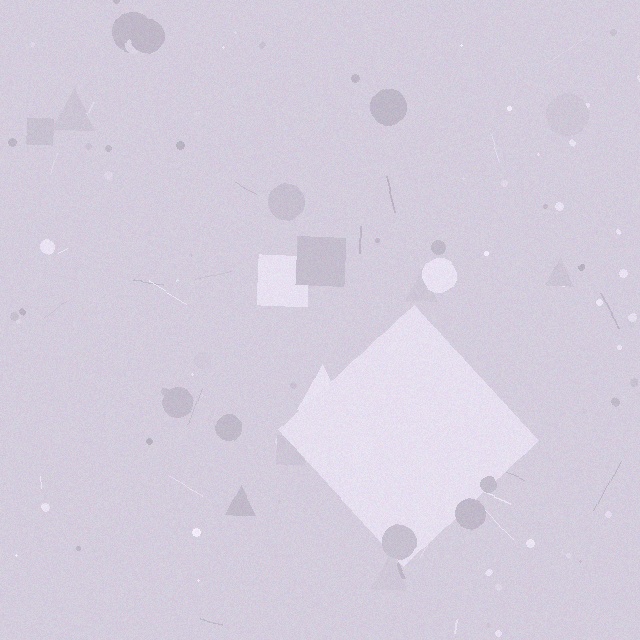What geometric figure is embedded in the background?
A diamond is embedded in the background.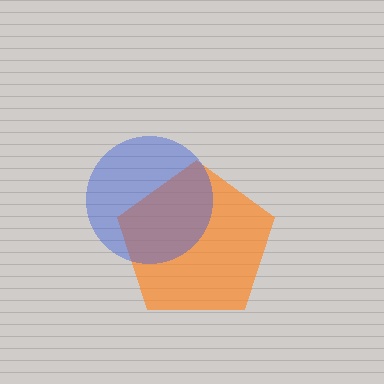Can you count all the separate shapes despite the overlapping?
Yes, there are 2 separate shapes.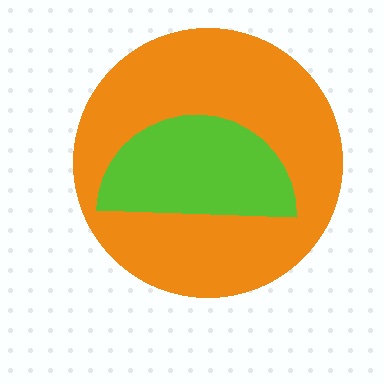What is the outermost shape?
The orange circle.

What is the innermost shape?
The lime semicircle.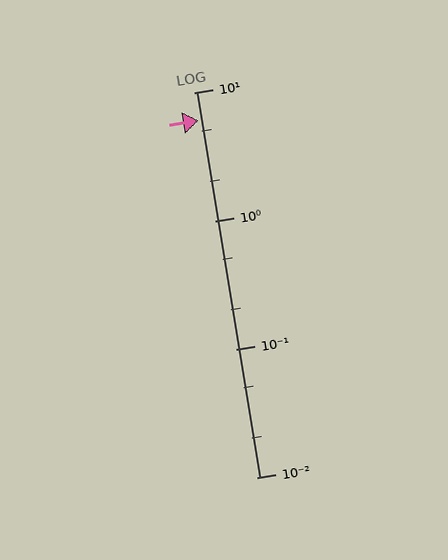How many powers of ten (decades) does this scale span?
The scale spans 3 decades, from 0.01 to 10.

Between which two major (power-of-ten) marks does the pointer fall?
The pointer is between 1 and 10.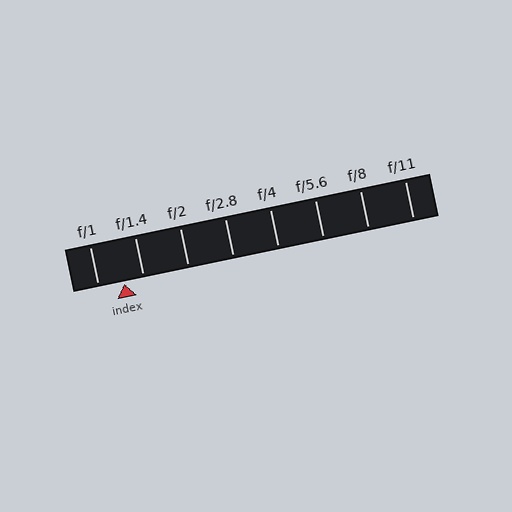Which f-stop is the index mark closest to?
The index mark is closest to f/1.4.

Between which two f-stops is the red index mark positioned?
The index mark is between f/1 and f/1.4.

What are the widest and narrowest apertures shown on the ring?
The widest aperture shown is f/1 and the narrowest is f/11.